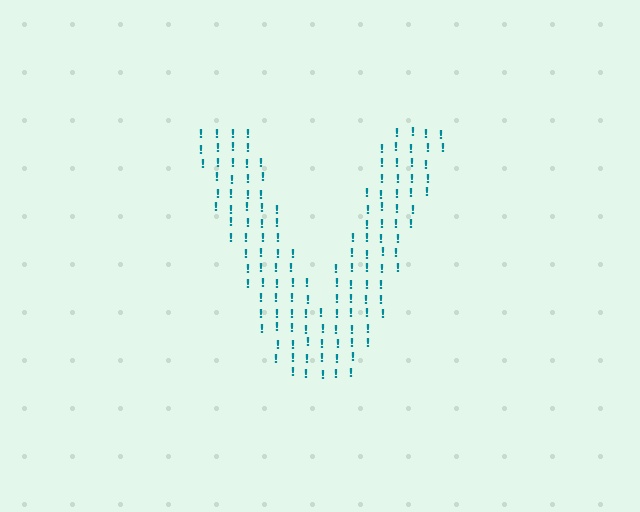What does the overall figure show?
The overall figure shows the letter V.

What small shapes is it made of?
It is made of small exclamation marks.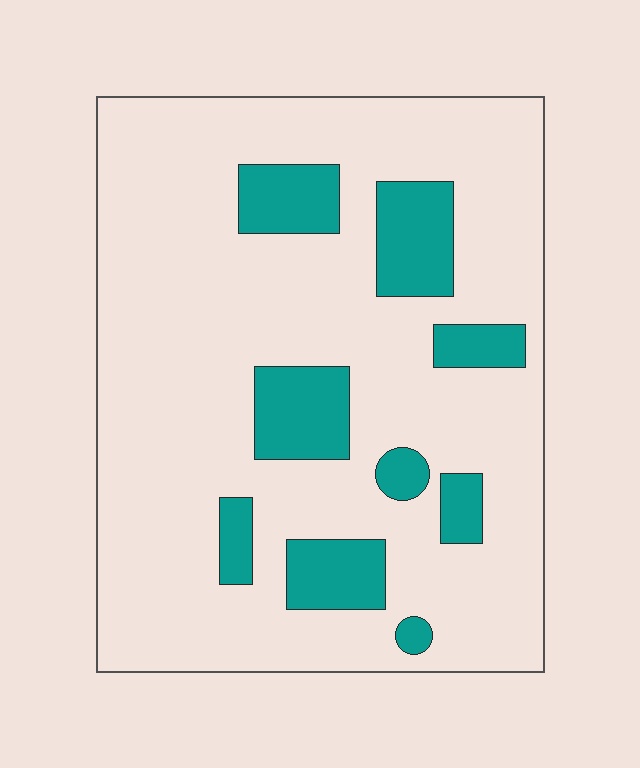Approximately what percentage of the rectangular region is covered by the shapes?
Approximately 20%.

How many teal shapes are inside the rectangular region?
9.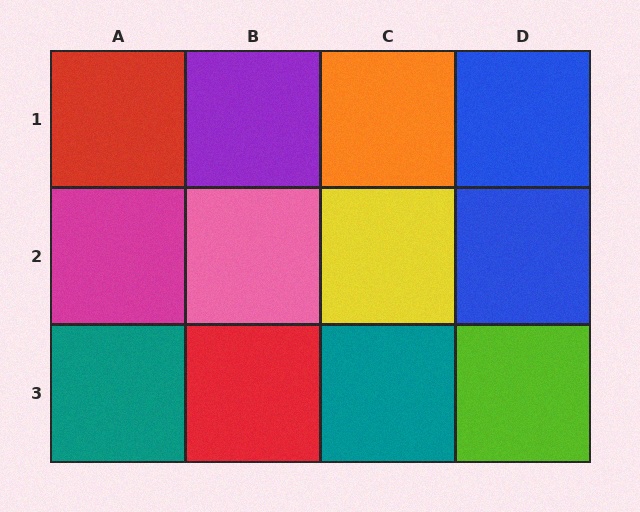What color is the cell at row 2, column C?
Yellow.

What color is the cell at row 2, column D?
Blue.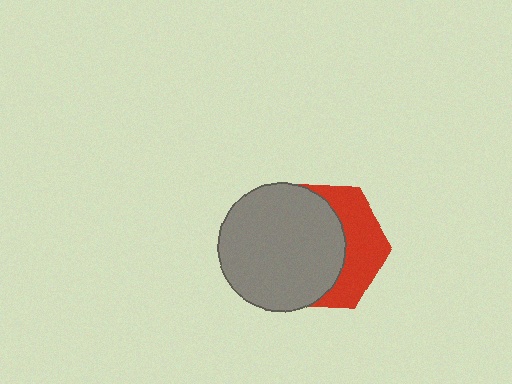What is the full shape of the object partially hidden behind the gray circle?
The partially hidden object is a red hexagon.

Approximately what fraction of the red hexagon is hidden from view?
Roughly 62% of the red hexagon is hidden behind the gray circle.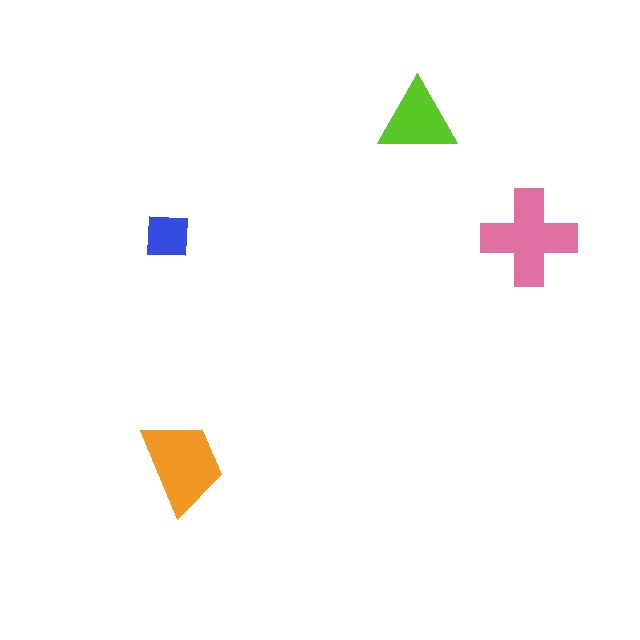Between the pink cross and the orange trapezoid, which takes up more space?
The pink cross.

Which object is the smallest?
The blue square.